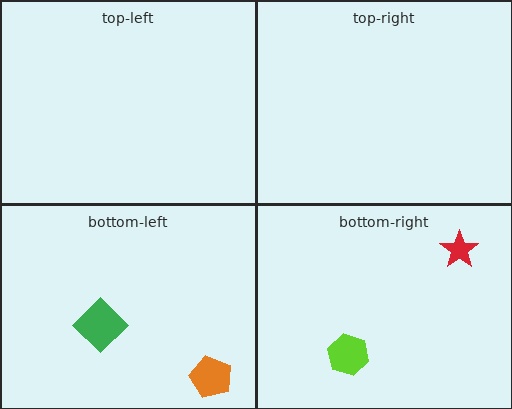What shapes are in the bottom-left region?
The orange pentagon, the green diamond.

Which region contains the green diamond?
The bottom-left region.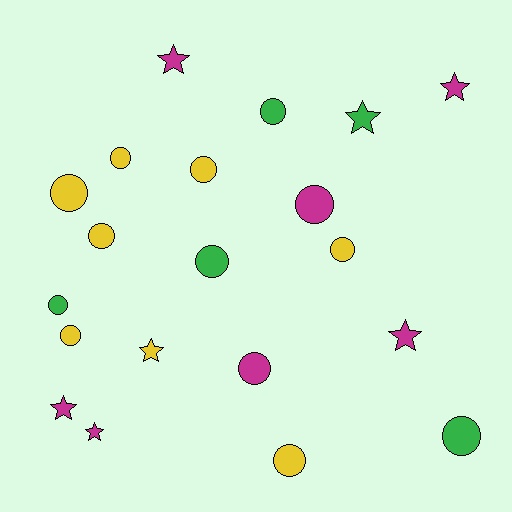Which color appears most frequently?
Yellow, with 8 objects.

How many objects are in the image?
There are 20 objects.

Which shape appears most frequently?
Circle, with 13 objects.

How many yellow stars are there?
There is 1 yellow star.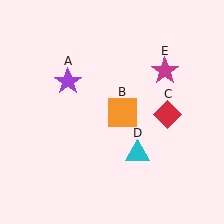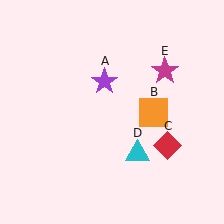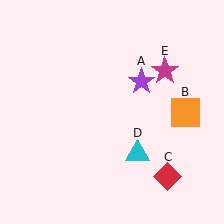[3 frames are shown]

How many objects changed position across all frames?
3 objects changed position: purple star (object A), orange square (object B), red diamond (object C).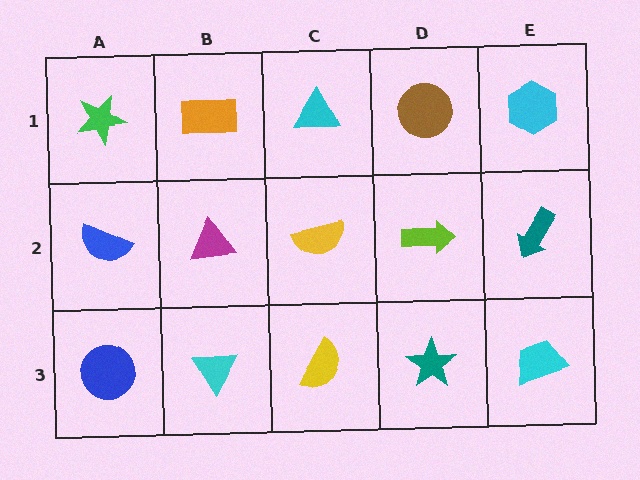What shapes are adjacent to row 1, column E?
A teal arrow (row 2, column E), a brown circle (row 1, column D).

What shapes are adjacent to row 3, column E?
A teal arrow (row 2, column E), a teal star (row 3, column D).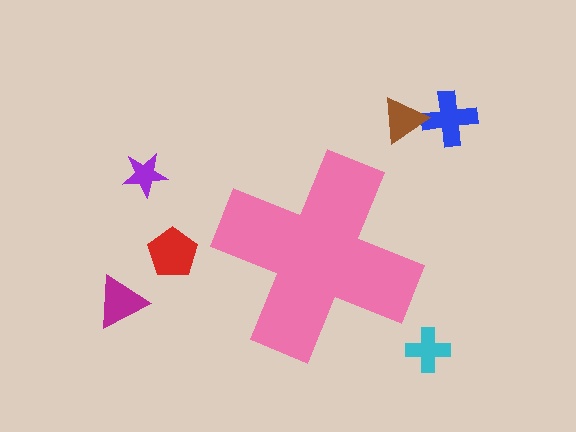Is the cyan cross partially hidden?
No, the cyan cross is fully visible.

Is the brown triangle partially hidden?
No, the brown triangle is fully visible.